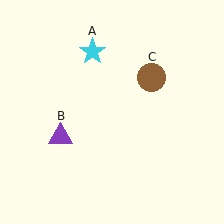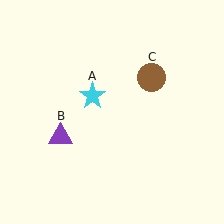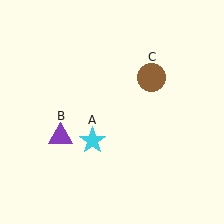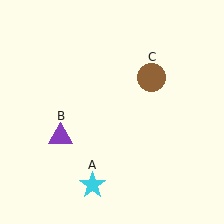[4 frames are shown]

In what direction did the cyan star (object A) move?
The cyan star (object A) moved down.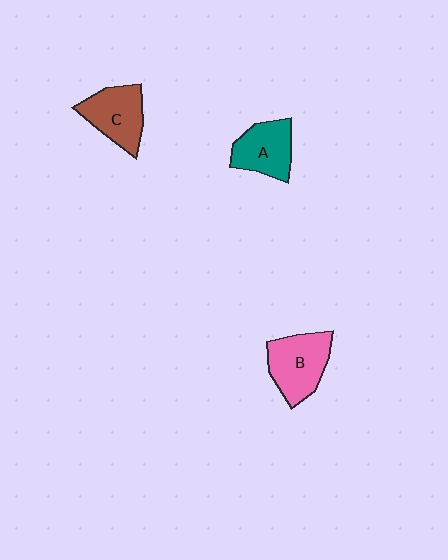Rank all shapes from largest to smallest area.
From largest to smallest: B (pink), C (brown), A (teal).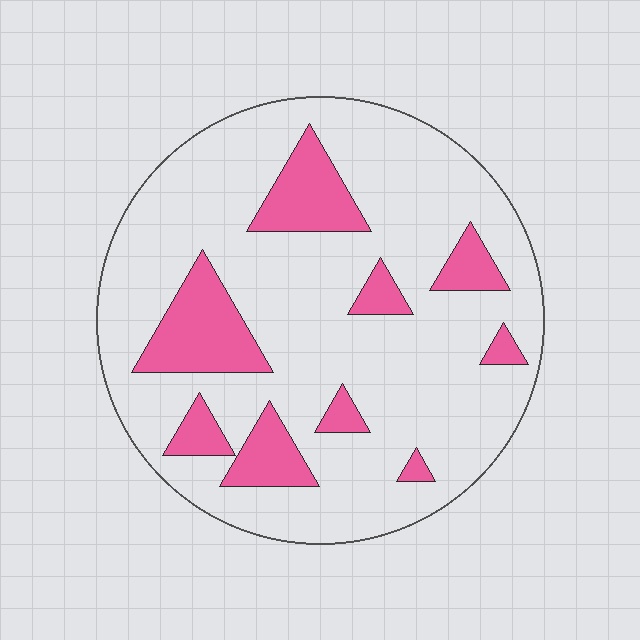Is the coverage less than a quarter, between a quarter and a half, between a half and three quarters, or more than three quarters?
Less than a quarter.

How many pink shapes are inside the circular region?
9.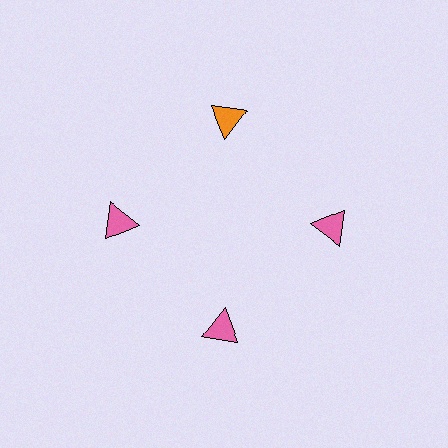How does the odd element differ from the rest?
It has a different color: orange instead of pink.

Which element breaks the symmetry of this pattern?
The orange triangle at roughly the 12 o'clock position breaks the symmetry. All other shapes are pink triangles.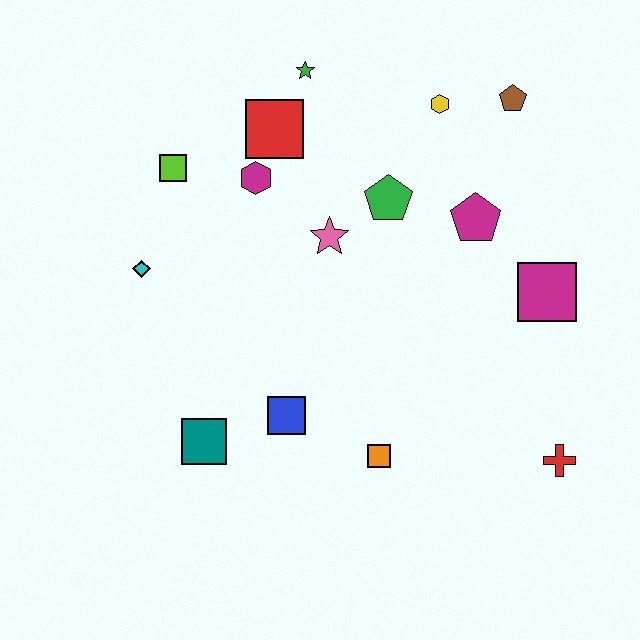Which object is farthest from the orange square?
The green star is farthest from the orange square.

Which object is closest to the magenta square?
The magenta pentagon is closest to the magenta square.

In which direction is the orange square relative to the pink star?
The orange square is below the pink star.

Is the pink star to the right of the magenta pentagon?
No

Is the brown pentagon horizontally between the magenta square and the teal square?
Yes